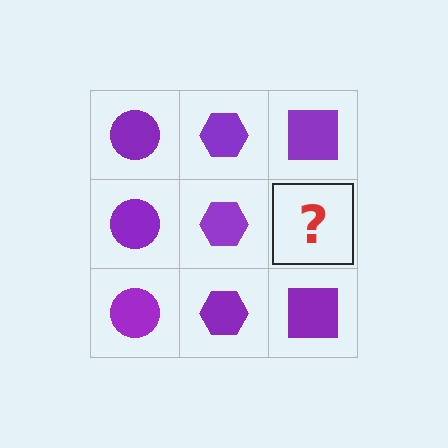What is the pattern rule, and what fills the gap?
The rule is that each column has a consistent shape. The gap should be filled with a purple square.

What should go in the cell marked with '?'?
The missing cell should contain a purple square.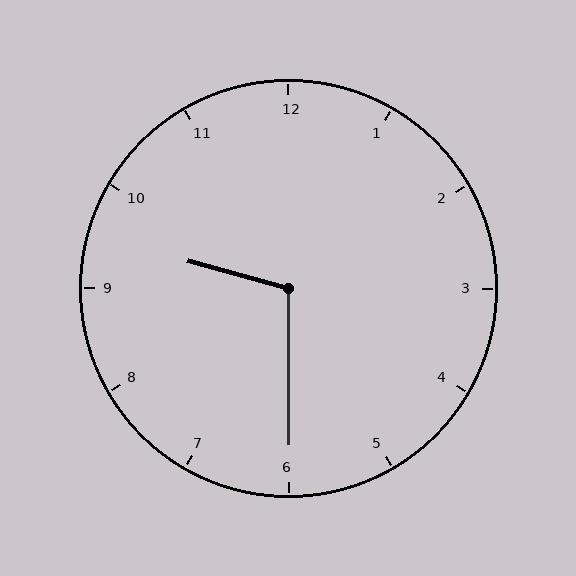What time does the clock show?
9:30.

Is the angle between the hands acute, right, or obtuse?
It is obtuse.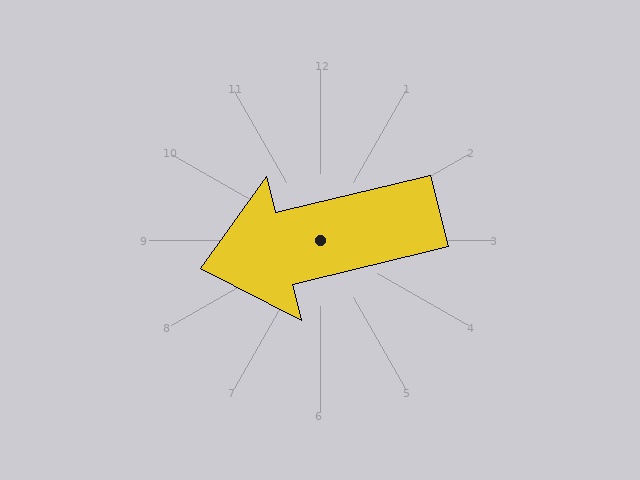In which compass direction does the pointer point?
West.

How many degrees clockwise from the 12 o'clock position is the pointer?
Approximately 256 degrees.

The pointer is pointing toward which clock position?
Roughly 9 o'clock.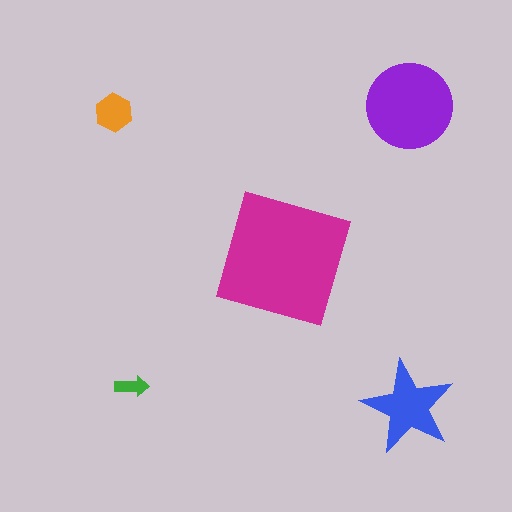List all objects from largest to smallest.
The magenta square, the purple circle, the blue star, the orange hexagon, the green arrow.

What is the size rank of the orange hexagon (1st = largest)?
4th.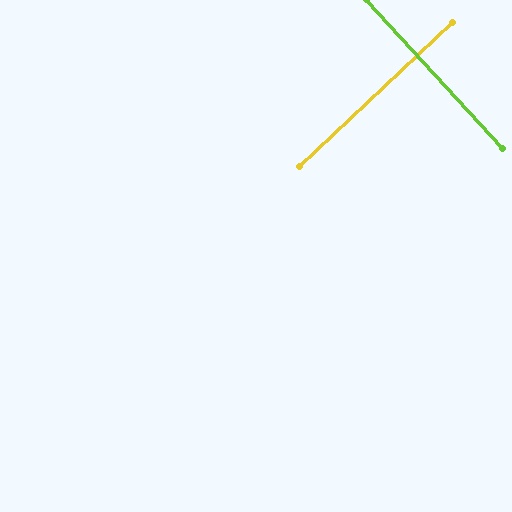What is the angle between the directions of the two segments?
Approximately 89 degrees.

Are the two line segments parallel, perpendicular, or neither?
Perpendicular — they meet at approximately 89°.